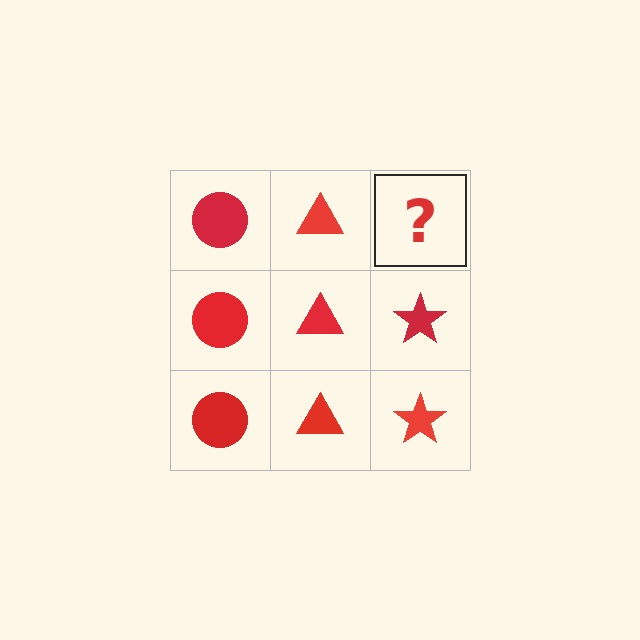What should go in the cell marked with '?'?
The missing cell should contain a red star.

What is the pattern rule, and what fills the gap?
The rule is that each column has a consistent shape. The gap should be filled with a red star.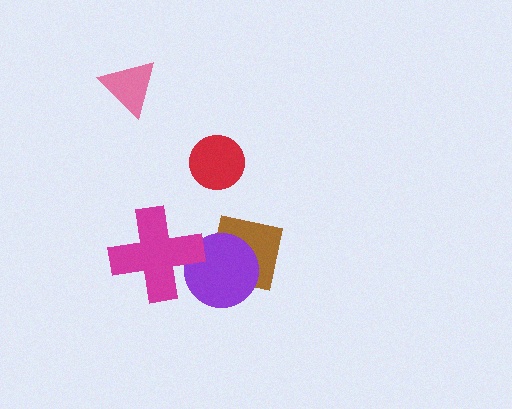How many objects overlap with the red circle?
0 objects overlap with the red circle.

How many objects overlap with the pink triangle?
0 objects overlap with the pink triangle.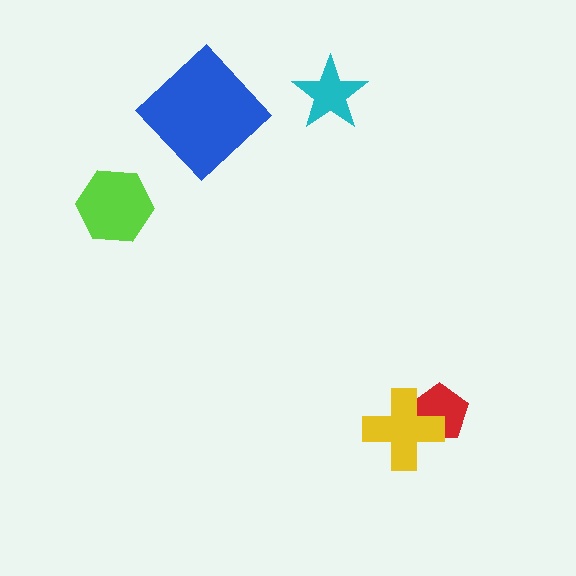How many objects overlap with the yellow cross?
1 object overlaps with the yellow cross.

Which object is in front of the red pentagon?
The yellow cross is in front of the red pentagon.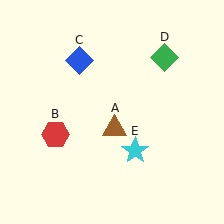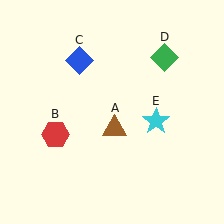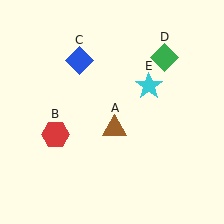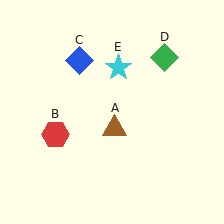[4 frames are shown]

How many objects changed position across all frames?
1 object changed position: cyan star (object E).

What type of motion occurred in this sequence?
The cyan star (object E) rotated counterclockwise around the center of the scene.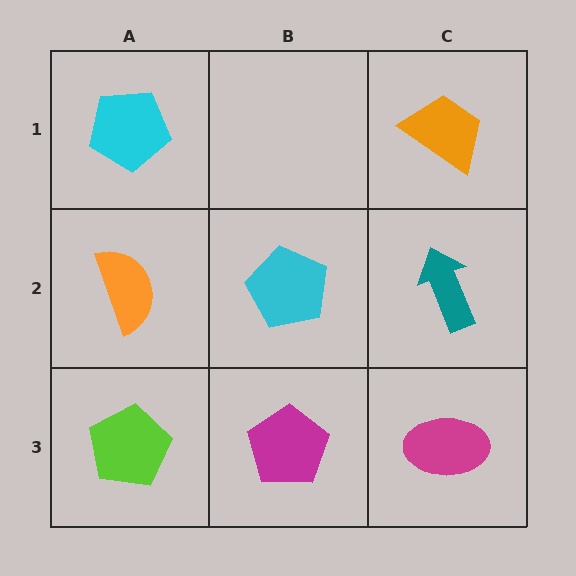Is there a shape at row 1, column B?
No, that cell is empty.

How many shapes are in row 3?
3 shapes.